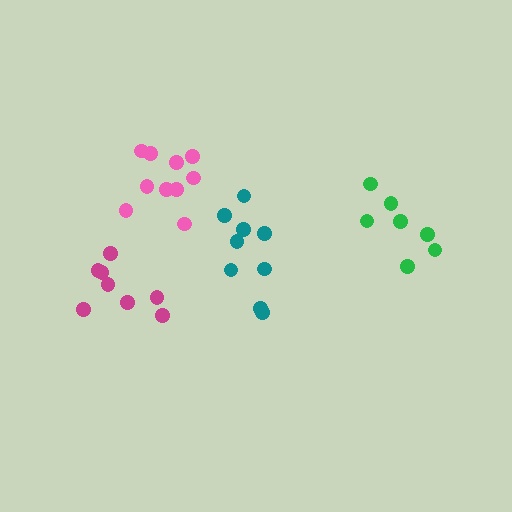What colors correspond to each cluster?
The clusters are colored: magenta, pink, teal, green.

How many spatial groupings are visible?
There are 4 spatial groupings.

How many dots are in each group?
Group 1: 8 dots, Group 2: 10 dots, Group 3: 9 dots, Group 4: 7 dots (34 total).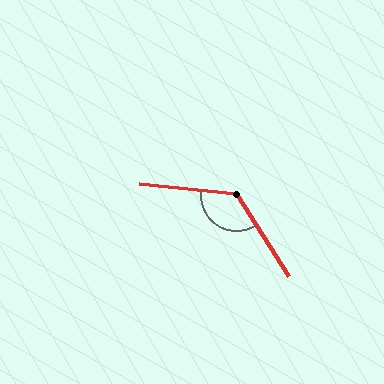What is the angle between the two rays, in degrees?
Approximately 128 degrees.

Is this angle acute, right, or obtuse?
It is obtuse.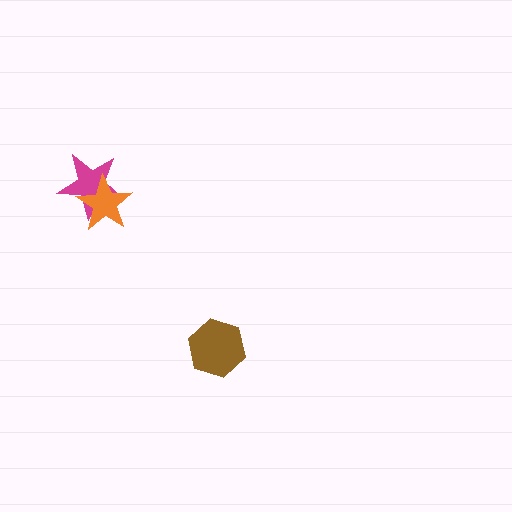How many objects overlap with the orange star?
1 object overlaps with the orange star.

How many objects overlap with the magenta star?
1 object overlaps with the magenta star.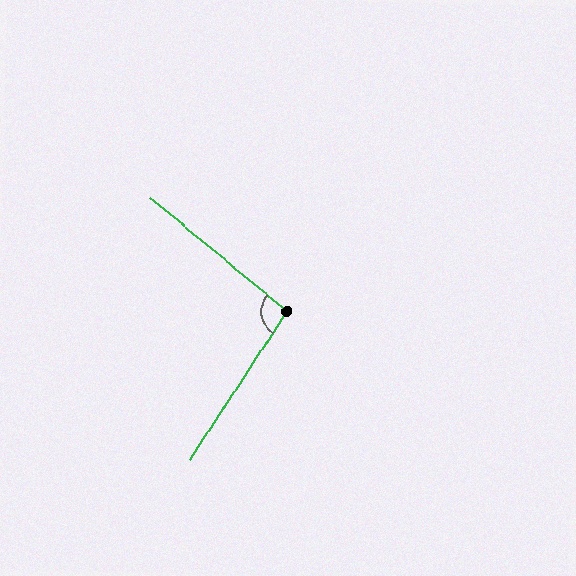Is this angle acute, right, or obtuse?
It is obtuse.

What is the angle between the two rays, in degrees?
Approximately 96 degrees.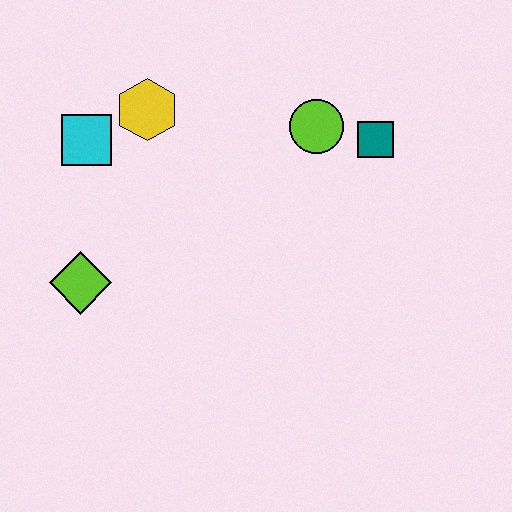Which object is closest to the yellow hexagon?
The cyan square is closest to the yellow hexagon.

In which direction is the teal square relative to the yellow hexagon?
The teal square is to the right of the yellow hexagon.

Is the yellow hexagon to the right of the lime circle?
No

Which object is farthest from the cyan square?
The teal square is farthest from the cyan square.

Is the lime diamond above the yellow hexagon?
No